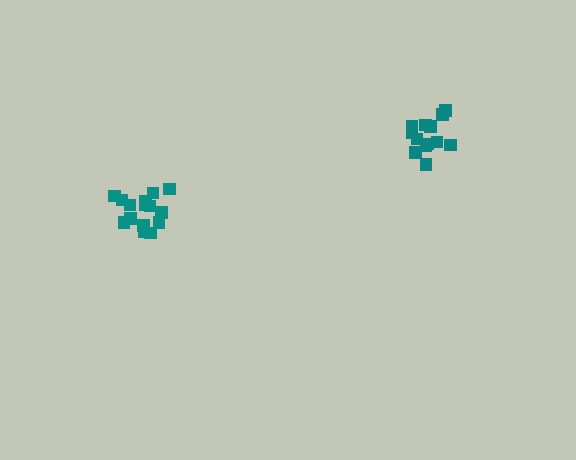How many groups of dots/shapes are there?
There are 2 groups.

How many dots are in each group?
Group 1: 15 dots, Group 2: 15 dots (30 total).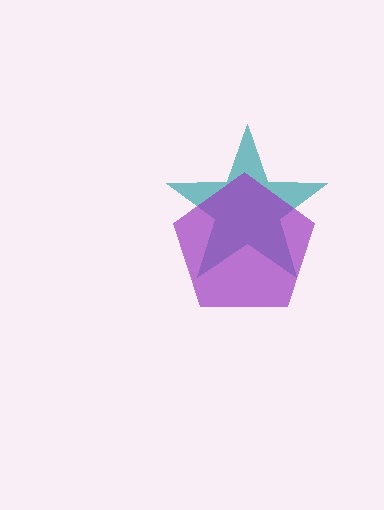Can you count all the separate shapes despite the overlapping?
Yes, there are 2 separate shapes.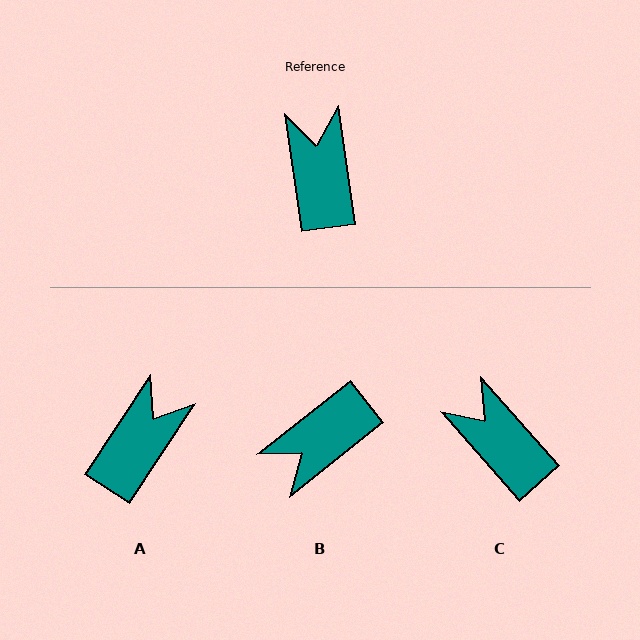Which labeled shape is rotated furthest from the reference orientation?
B, about 120 degrees away.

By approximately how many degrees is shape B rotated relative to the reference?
Approximately 120 degrees counter-clockwise.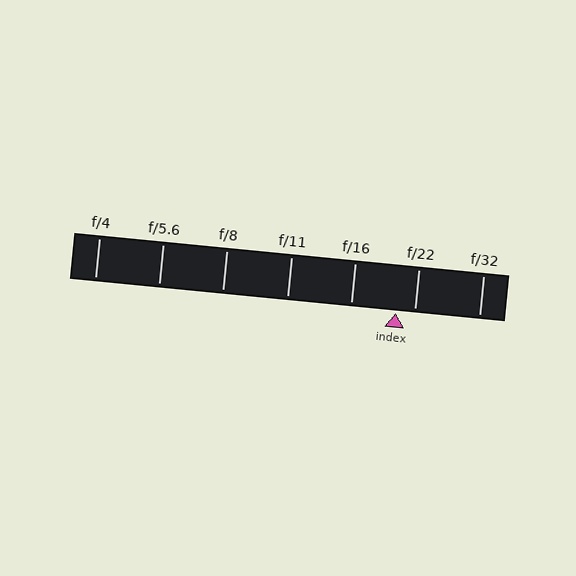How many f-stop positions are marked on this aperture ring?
There are 7 f-stop positions marked.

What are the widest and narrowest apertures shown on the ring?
The widest aperture shown is f/4 and the narrowest is f/32.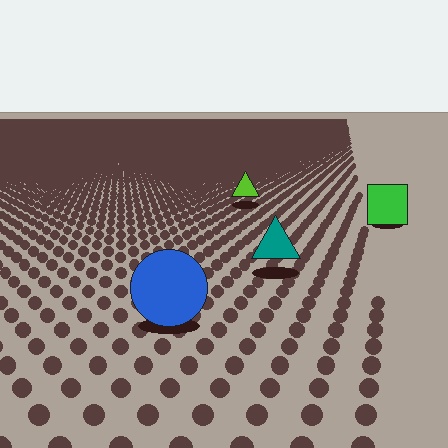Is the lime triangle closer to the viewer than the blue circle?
No. The blue circle is closer — you can tell from the texture gradient: the ground texture is coarser near it.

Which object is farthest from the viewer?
The lime triangle is farthest from the viewer. It appears smaller and the ground texture around it is denser.